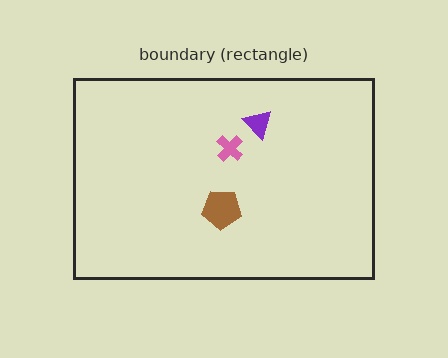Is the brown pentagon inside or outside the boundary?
Inside.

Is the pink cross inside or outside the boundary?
Inside.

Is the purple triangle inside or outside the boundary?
Inside.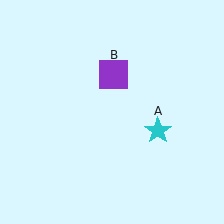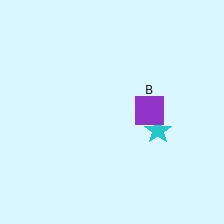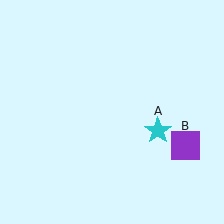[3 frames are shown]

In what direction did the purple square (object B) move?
The purple square (object B) moved down and to the right.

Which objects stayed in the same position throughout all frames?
Cyan star (object A) remained stationary.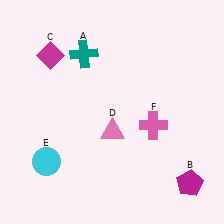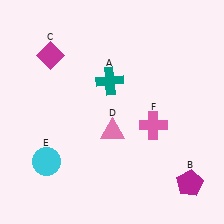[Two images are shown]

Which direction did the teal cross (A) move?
The teal cross (A) moved down.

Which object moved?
The teal cross (A) moved down.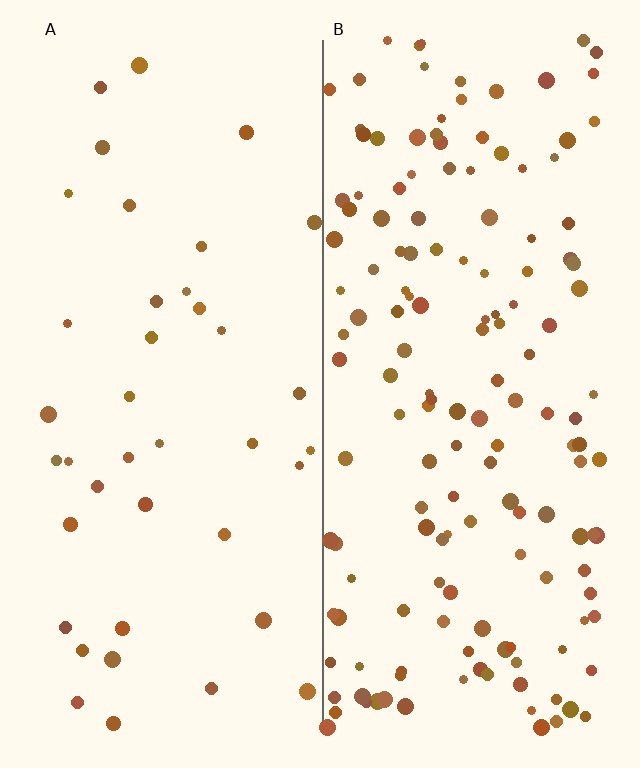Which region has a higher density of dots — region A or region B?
B (the right).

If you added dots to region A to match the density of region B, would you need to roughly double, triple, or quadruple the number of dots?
Approximately quadruple.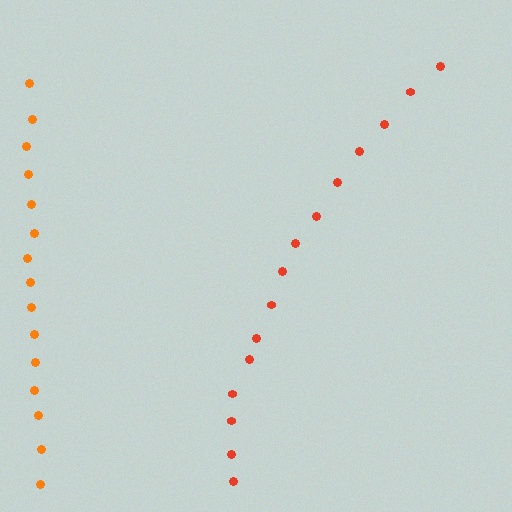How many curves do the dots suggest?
There are 2 distinct paths.